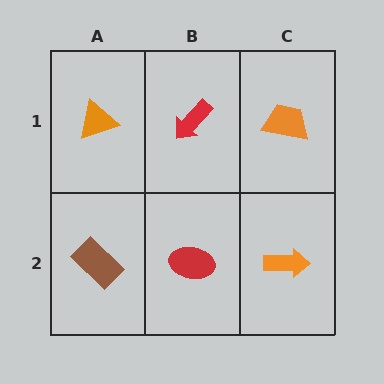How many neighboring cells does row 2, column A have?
2.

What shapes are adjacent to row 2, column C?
An orange trapezoid (row 1, column C), a red ellipse (row 2, column B).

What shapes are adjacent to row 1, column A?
A brown rectangle (row 2, column A), a red arrow (row 1, column B).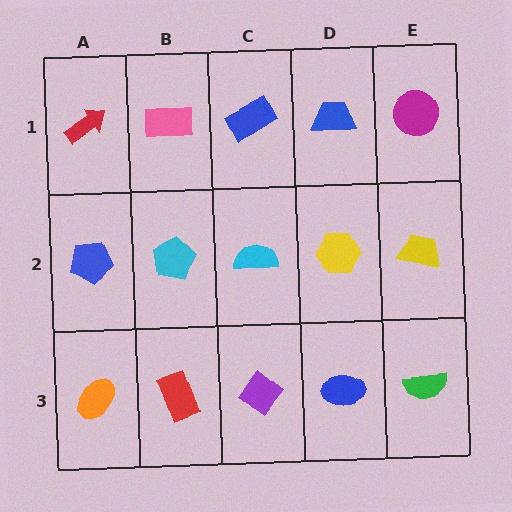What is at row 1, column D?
A blue trapezoid.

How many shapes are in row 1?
5 shapes.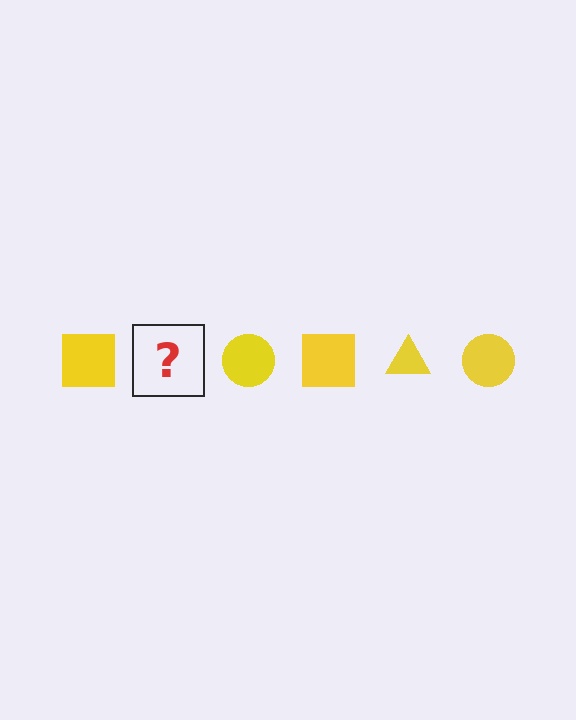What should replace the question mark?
The question mark should be replaced with a yellow triangle.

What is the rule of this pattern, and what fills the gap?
The rule is that the pattern cycles through square, triangle, circle shapes in yellow. The gap should be filled with a yellow triangle.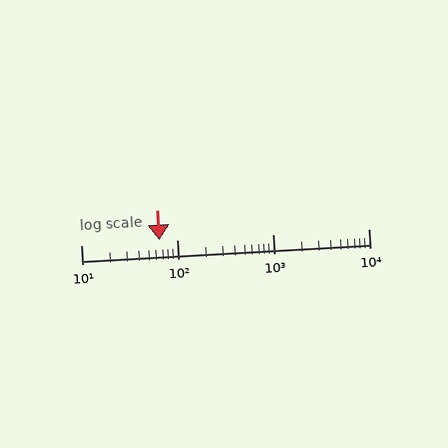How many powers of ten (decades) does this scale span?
The scale spans 3 decades, from 10 to 10000.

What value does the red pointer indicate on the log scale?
The pointer indicates approximately 65.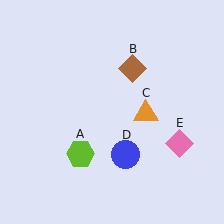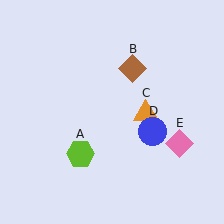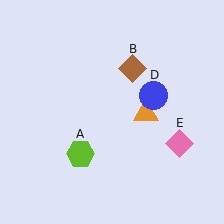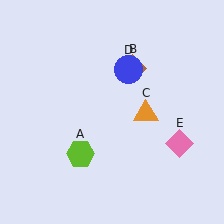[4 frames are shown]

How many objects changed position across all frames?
1 object changed position: blue circle (object D).